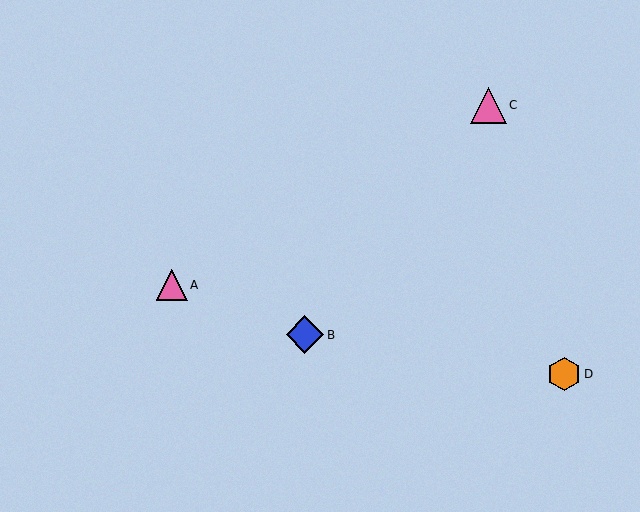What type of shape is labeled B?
Shape B is a blue diamond.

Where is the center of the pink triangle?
The center of the pink triangle is at (488, 105).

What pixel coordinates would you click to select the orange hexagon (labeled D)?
Click at (564, 374) to select the orange hexagon D.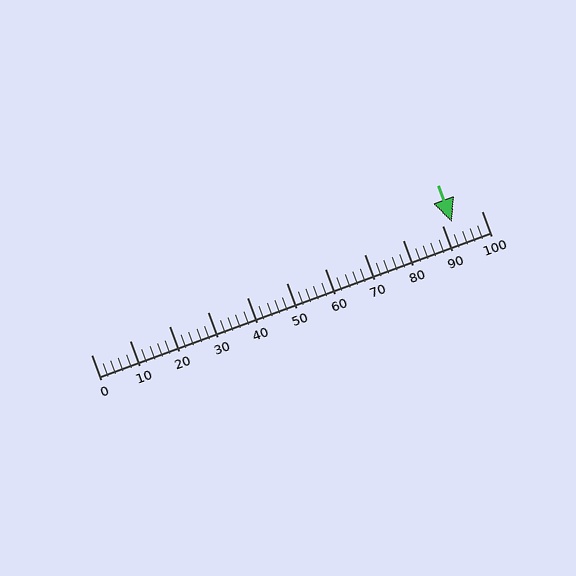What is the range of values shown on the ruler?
The ruler shows values from 0 to 100.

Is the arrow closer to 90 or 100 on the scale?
The arrow is closer to 90.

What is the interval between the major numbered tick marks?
The major tick marks are spaced 10 units apart.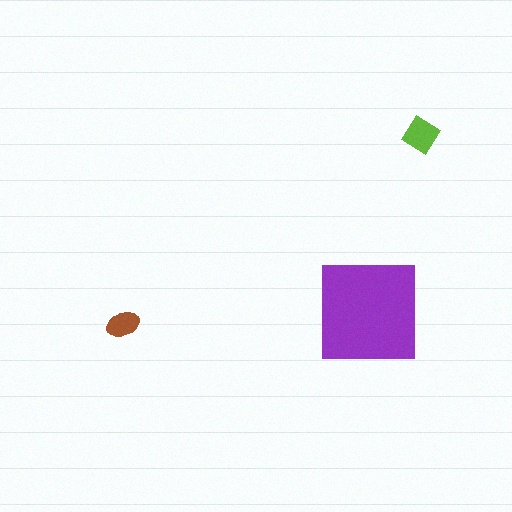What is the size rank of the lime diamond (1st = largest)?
2nd.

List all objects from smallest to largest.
The brown ellipse, the lime diamond, the purple square.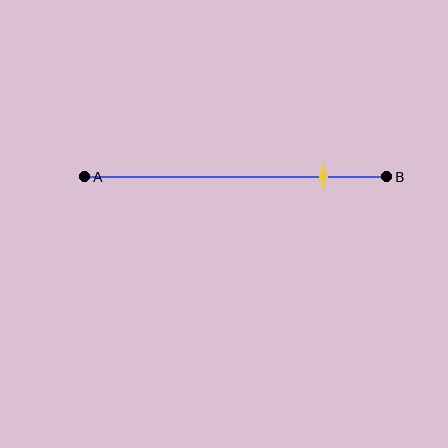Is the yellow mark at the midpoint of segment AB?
No, the mark is at about 80% from A, not at the 50% midpoint.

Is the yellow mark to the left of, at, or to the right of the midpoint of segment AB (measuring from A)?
The yellow mark is to the right of the midpoint of segment AB.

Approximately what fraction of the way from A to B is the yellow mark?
The yellow mark is approximately 80% of the way from A to B.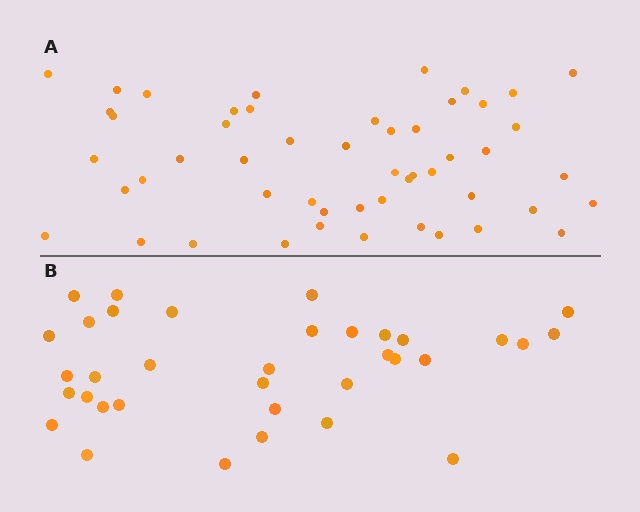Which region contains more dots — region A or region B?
Region A (the top region) has more dots.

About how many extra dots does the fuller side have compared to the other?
Region A has approximately 15 more dots than region B.